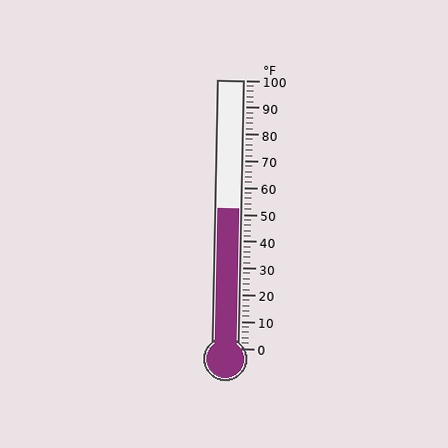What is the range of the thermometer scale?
The thermometer scale ranges from 0°F to 100°F.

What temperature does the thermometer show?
The thermometer shows approximately 52°F.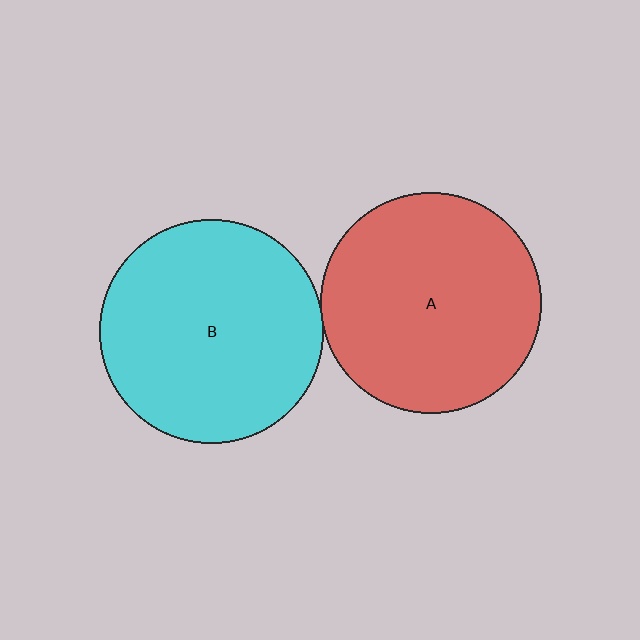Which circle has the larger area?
Circle B (cyan).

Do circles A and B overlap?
Yes.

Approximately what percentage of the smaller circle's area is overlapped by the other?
Approximately 5%.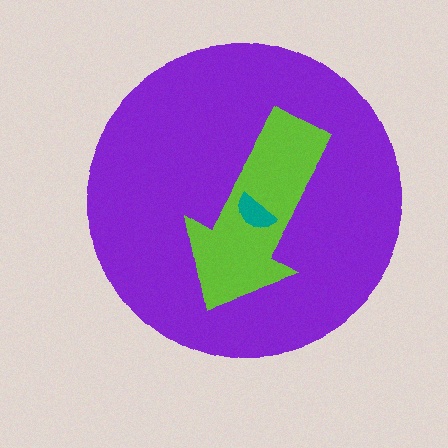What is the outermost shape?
The purple circle.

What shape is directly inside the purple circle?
The lime arrow.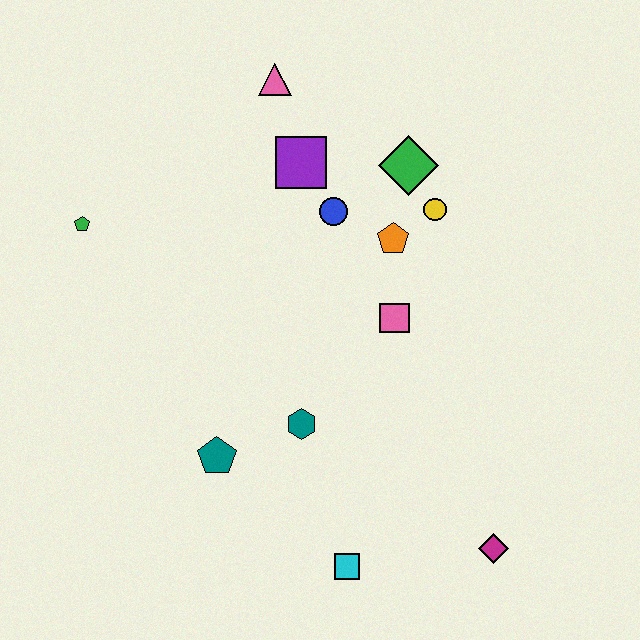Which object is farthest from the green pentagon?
The magenta diamond is farthest from the green pentagon.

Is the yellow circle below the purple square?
Yes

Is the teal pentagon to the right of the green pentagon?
Yes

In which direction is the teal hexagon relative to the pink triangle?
The teal hexagon is below the pink triangle.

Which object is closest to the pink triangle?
The purple square is closest to the pink triangle.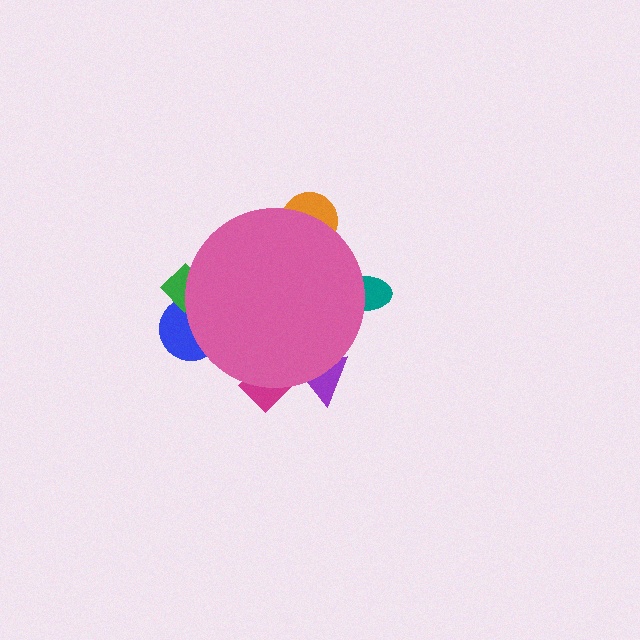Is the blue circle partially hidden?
Yes, the blue circle is partially hidden behind the pink circle.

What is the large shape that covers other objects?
A pink circle.